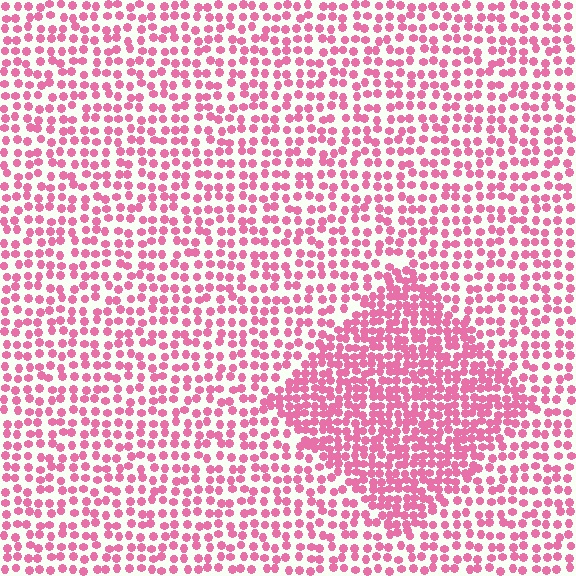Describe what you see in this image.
The image contains small pink elements arranged at two different densities. A diamond-shaped region is visible where the elements are more densely packed than the surrounding area.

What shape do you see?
I see a diamond.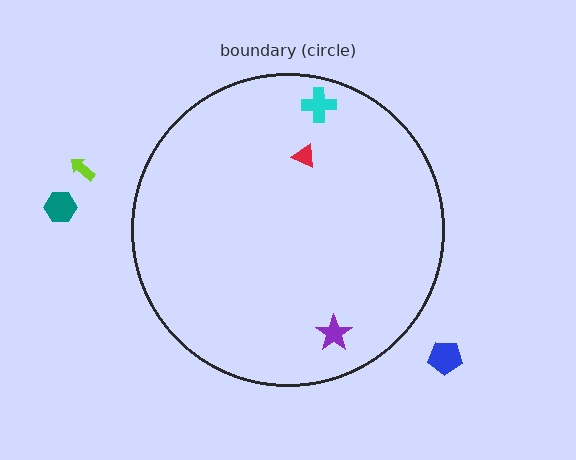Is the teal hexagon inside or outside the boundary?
Outside.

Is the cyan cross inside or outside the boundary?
Inside.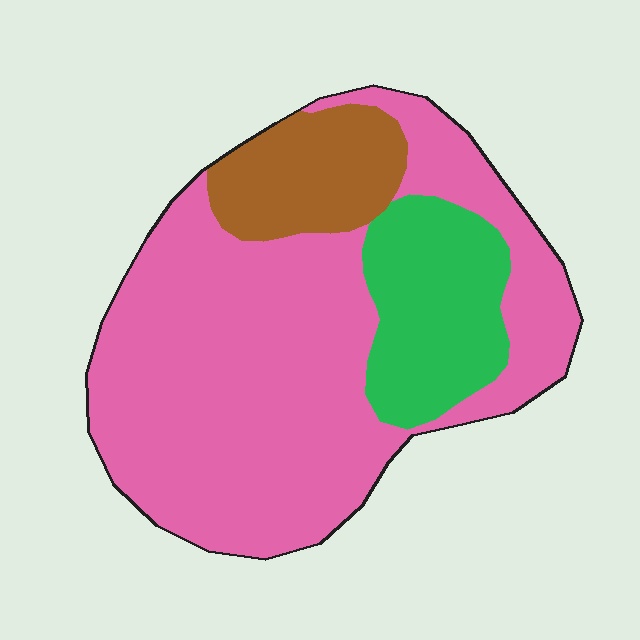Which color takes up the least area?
Brown, at roughly 15%.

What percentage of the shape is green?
Green covers 18% of the shape.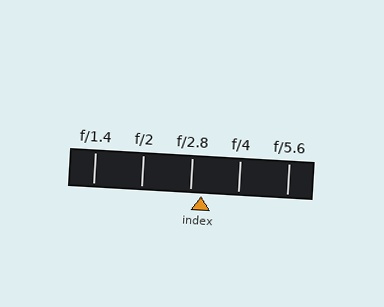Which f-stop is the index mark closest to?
The index mark is closest to f/2.8.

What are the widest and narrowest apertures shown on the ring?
The widest aperture shown is f/1.4 and the narrowest is f/5.6.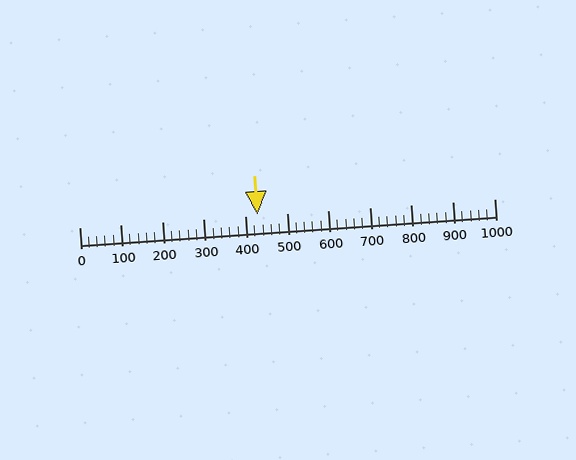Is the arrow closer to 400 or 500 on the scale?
The arrow is closer to 400.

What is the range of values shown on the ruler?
The ruler shows values from 0 to 1000.